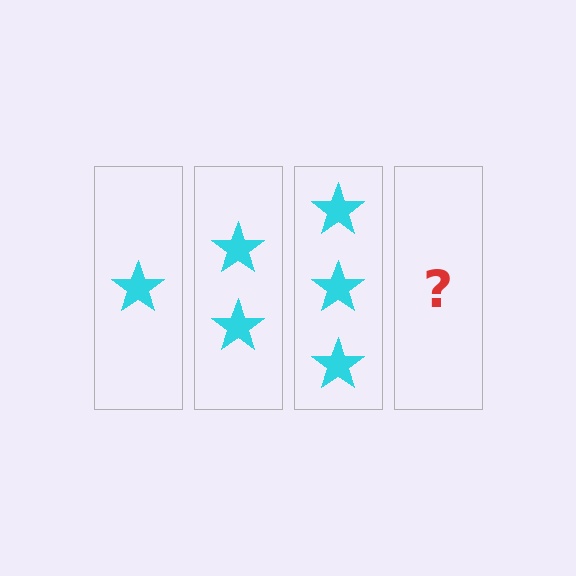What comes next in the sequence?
The next element should be 4 stars.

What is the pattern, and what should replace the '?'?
The pattern is that each step adds one more star. The '?' should be 4 stars.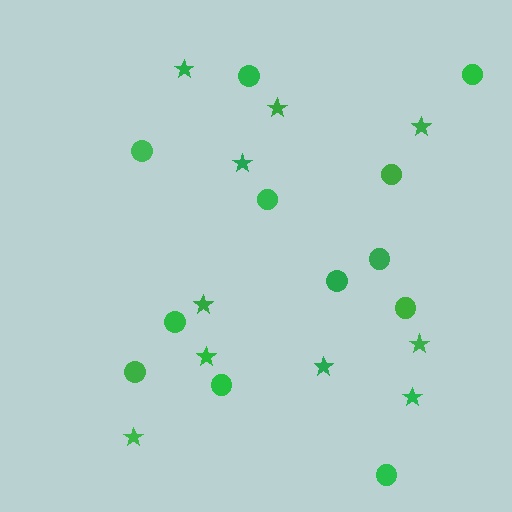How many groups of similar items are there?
There are 2 groups: one group of circles (12) and one group of stars (10).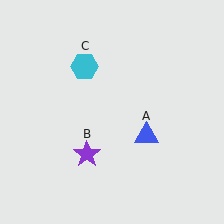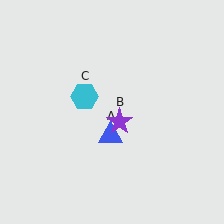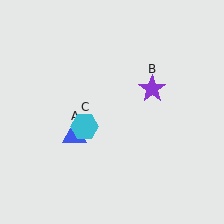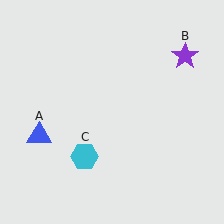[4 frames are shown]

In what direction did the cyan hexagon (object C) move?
The cyan hexagon (object C) moved down.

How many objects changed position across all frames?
3 objects changed position: blue triangle (object A), purple star (object B), cyan hexagon (object C).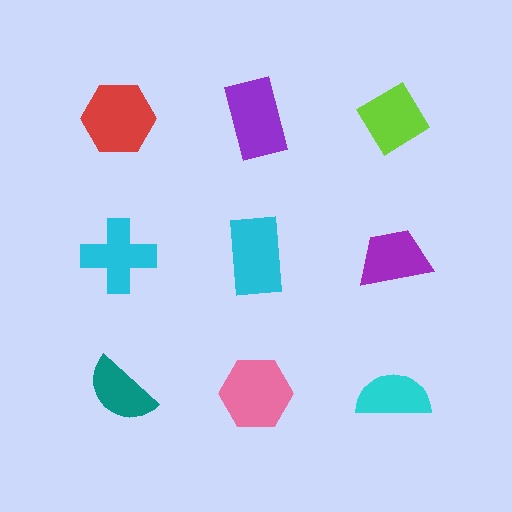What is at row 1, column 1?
A red hexagon.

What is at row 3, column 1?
A teal semicircle.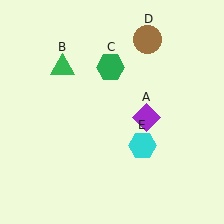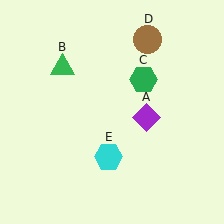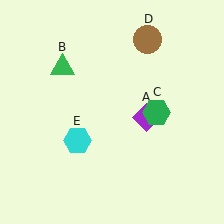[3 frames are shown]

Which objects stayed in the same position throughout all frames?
Purple diamond (object A) and green triangle (object B) and brown circle (object D) remained stationary.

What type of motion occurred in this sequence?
The green hexagon (object C), cyan hexagon (object E) rotated clockwise around the center of the scene.